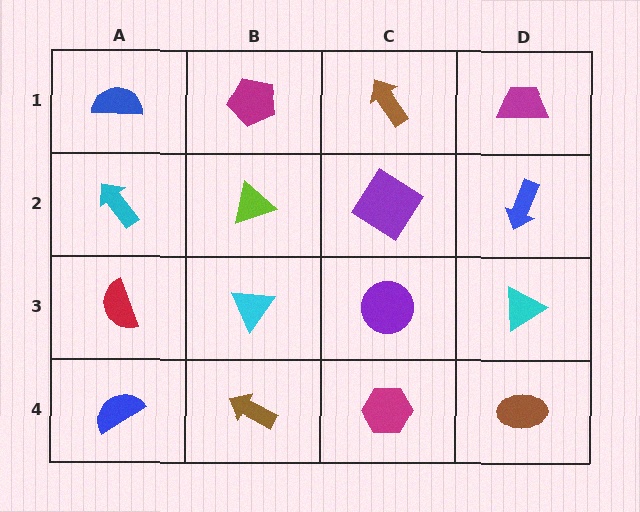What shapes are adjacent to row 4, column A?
A red semicircle (row 3, column A), a brown arrow (row 4, column B).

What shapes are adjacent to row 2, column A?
A blue semicircle (row 1, column A), a red semicircle (row 3, column A), a lime triangle (row 2, column B).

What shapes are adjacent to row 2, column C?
A brown arrow (row 1, column C), a purple circle (row 3, column C), a lime triangle (row 2, column B), a blue arrow (row 2, column D).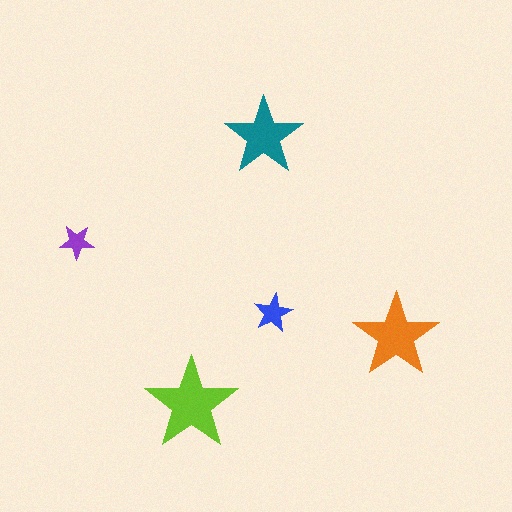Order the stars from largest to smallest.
the lime one, the orange one, the teal one, the blue one, the purple one.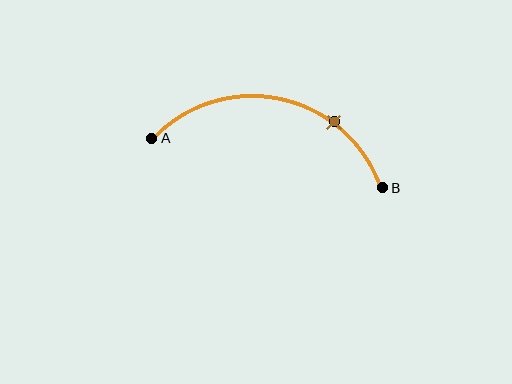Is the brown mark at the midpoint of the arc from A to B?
No. The brown mark lies on the arc but is closer to endpoint B. The arc midpoint would be at the point on the curve equidistant along the arc from both A and B.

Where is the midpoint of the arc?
The arc midpoint is the point on the curve farthest from the straight line joining A and B. It sits above that line.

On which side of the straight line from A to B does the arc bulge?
The arc bulges above the straight line connecting A and B.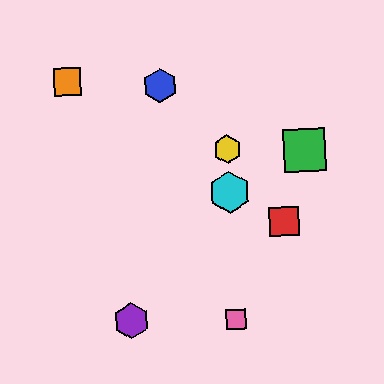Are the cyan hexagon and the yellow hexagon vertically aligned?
Yes, both are at x≈229.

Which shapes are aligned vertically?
The yellow hexagon, the cyan hexagon, the pink square are aligned vertically.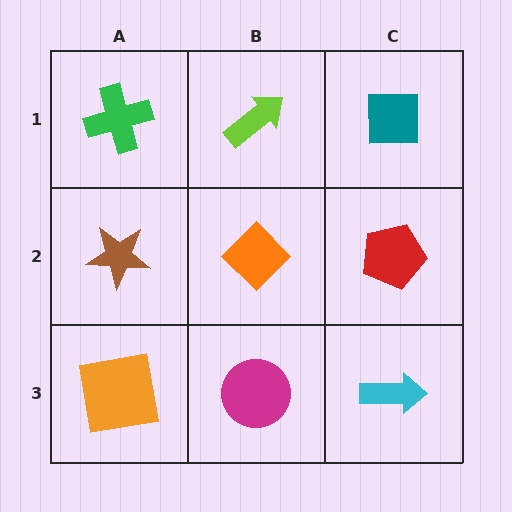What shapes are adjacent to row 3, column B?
An orange diamond (row 2, column B), an orange square (row 3, column A), a cyan arrow (row 3, column C).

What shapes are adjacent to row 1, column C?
A red pentagon (row 2, column C), a lime arrow (row 1, column B).